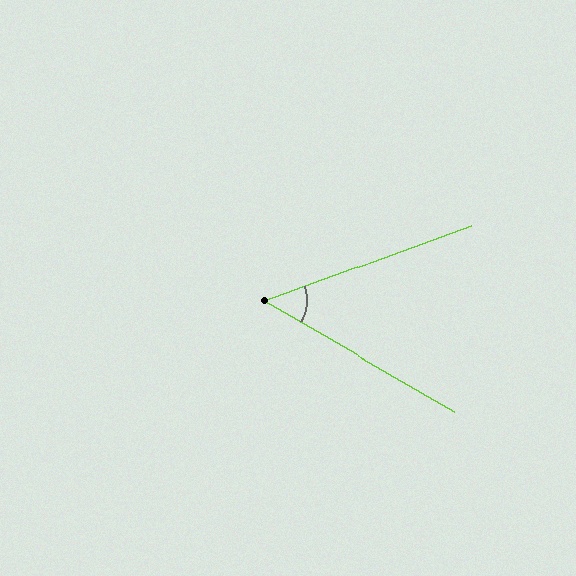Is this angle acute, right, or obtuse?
It is acute.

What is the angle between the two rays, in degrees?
Approximately 50 degrees.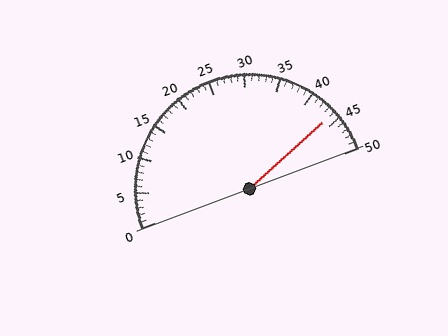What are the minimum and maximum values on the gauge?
The gauge ranges from 0 to 50.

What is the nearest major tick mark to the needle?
The nearest major tick mark is 45.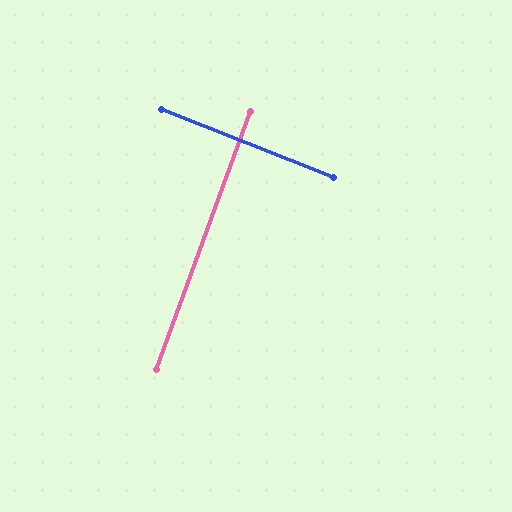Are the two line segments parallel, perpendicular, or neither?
Perpendicular — they meet at approximately 88°.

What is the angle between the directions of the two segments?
Approximately 88 degrees.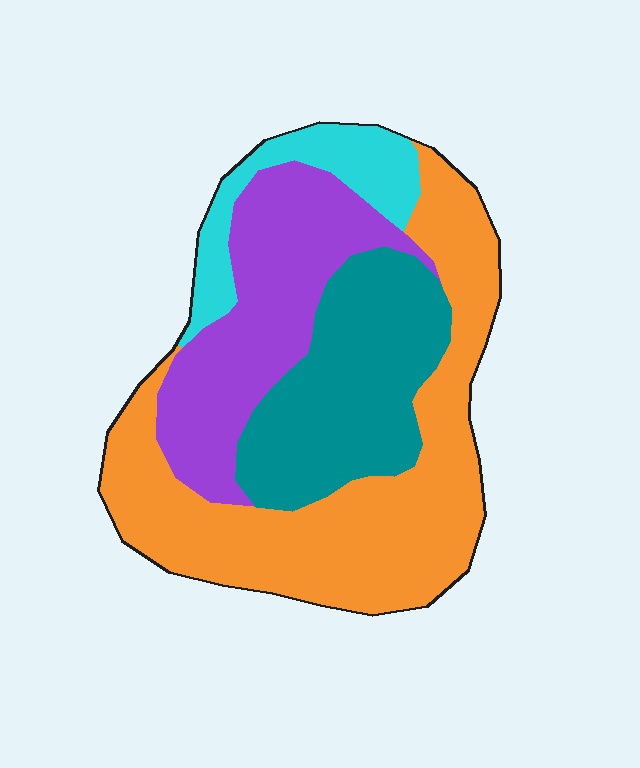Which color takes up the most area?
Orange, at roughly 40%.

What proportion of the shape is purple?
Purple takes up between a sixth and a third of the shape.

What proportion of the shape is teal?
Teal covers around 25% of the shape.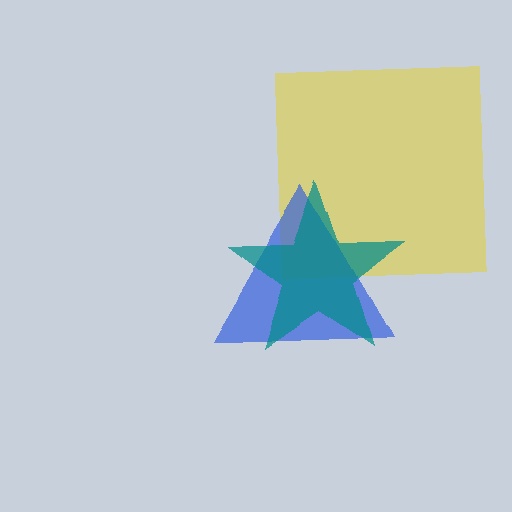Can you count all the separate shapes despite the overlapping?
Yes, there are 3 separate shapes.